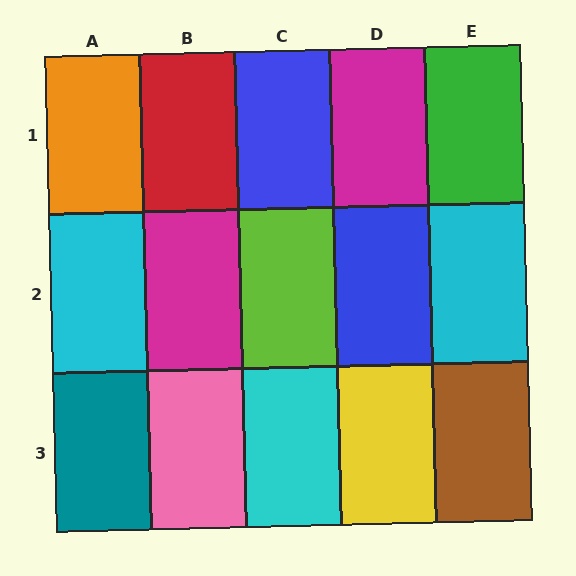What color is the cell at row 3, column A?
Teal.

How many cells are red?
1 cell is red.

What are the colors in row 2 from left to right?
Cyan, magenta, lime, blue, cyan.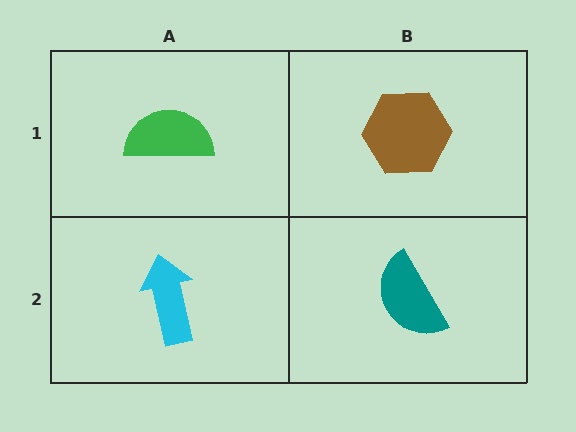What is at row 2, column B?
A teal semicircle.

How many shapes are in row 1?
2 shapes.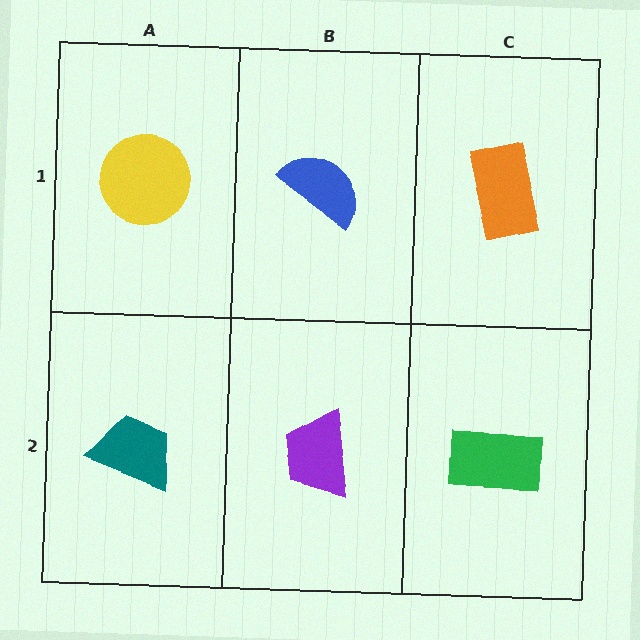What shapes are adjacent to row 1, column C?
A green rectangle (row 2, column C), a blue semicircle (row 1, column B).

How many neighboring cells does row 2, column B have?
3.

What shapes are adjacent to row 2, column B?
A blue semicircle (row 1, column B), a teal trapezoid (row 2, column A), a green rectangle (row 2, column C).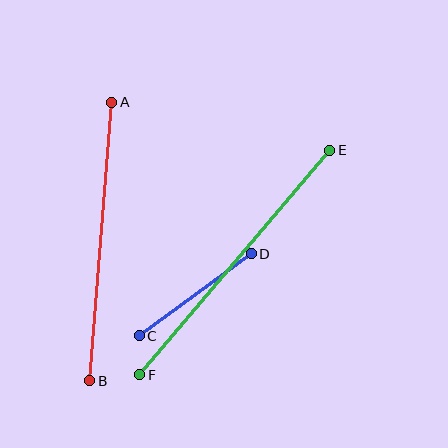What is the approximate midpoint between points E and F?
The midpoint is at approximately (235, 263) pixels.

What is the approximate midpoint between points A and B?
The midpoint is at approximately (101, 242) pixels.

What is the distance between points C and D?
The distance is approximately 139 pixels.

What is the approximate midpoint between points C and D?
The midpoint is at approximately (195, 295) pixels.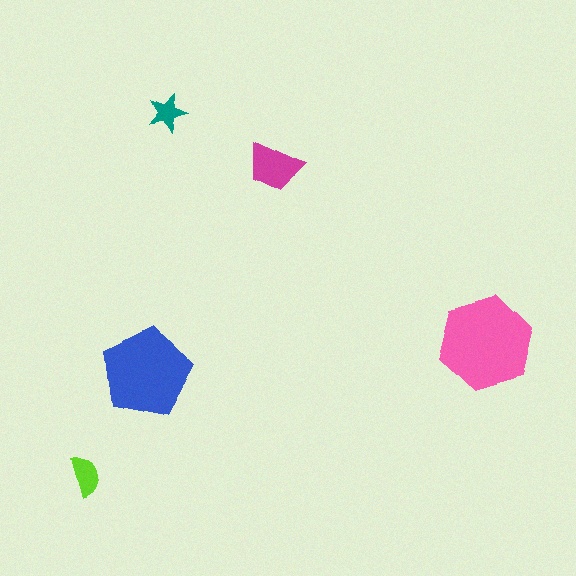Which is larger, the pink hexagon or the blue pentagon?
The pink hexagon.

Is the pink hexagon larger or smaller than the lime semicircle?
Larger.